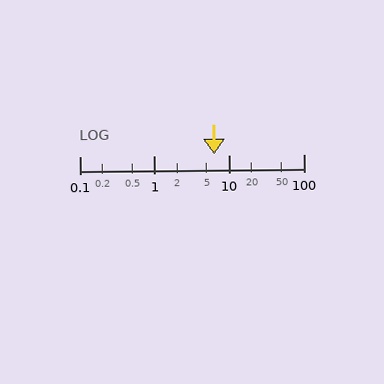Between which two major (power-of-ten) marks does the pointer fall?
The pointer is between 1 and 10.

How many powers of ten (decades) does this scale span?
The scale spans 3 decades, from 0.1 to 100.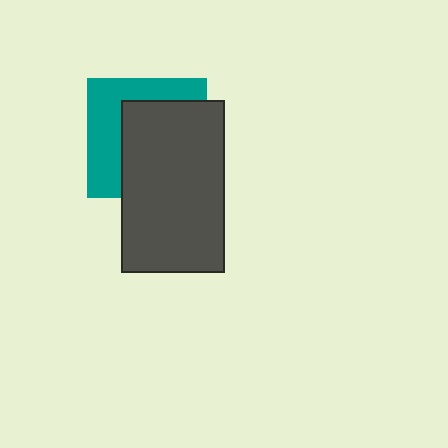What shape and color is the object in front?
The object in front is a dark gray rectangle.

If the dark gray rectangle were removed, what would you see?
You would see the complete teal square.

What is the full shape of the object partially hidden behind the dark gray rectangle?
The partially hidden object is a teal square.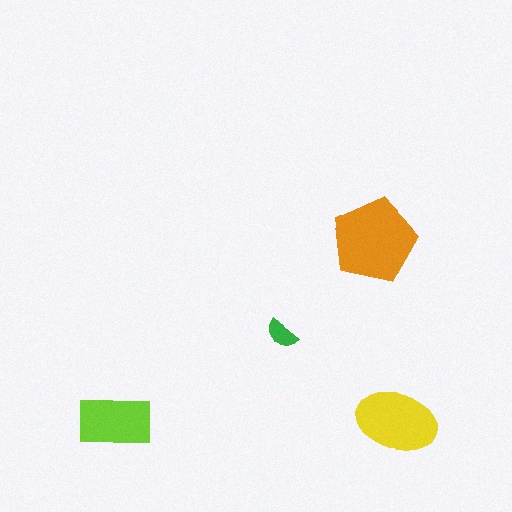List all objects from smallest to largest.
The green semicircle, the lime rectangle, the yellow ellipse, the orange pentagon.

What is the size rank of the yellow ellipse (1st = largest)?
2nd.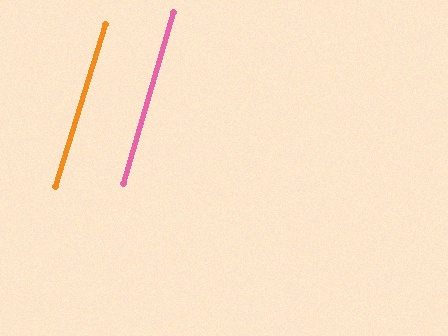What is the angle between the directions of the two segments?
Approximately 1 degree.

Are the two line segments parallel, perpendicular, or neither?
Parallel — their directions differ by only 1.2°.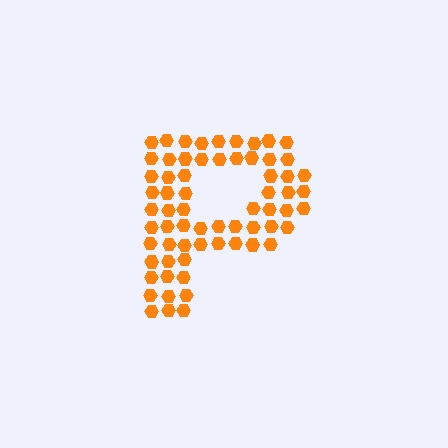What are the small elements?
The small elements are hexagons.